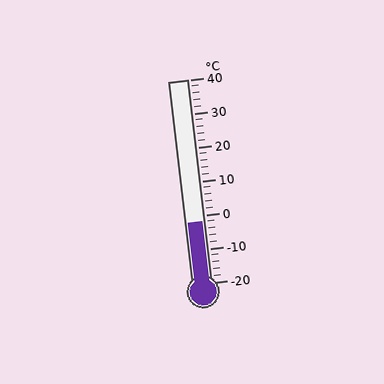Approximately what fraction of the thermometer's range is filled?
The thermometer is filled to approximately 30% of its range.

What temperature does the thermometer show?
The thermometer shows approximately -2°C.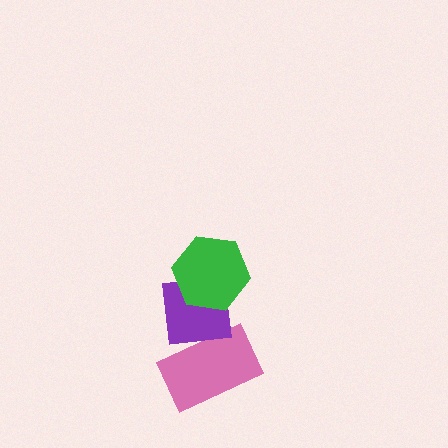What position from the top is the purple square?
The purple square is 2nd from the top.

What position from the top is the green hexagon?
The green hexagon is 1st from the top.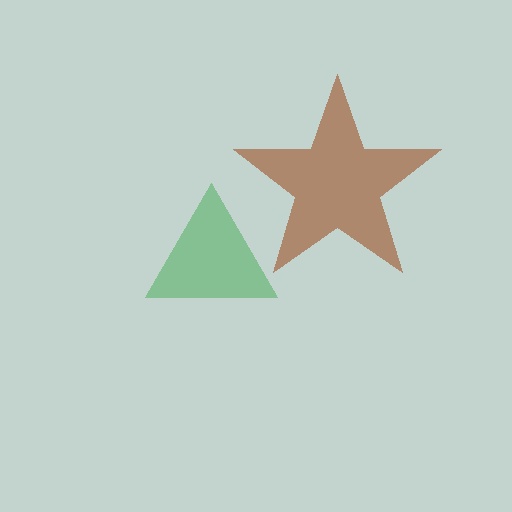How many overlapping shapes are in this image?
There are 2 overlapping shapes in the image.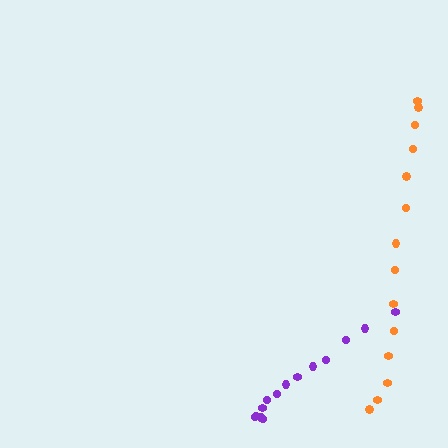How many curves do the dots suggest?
There are 2 distinct paths.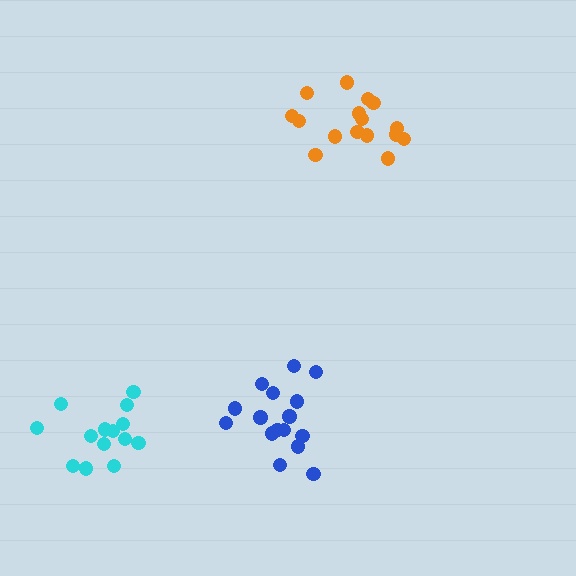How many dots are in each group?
Group 1: 16 dots, Group 2: 16 dots, Group 3: 14 dots (46 total).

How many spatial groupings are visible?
There are 3 spatial groupings.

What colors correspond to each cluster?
The clusters are colored: orange, blue, cyan.